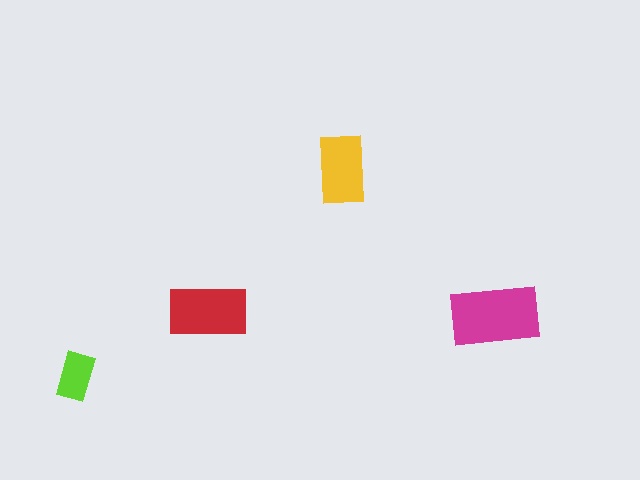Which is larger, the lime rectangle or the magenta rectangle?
The magenta one.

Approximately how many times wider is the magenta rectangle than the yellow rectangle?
About 1.5 times wider.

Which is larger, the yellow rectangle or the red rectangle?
The red one.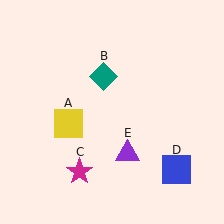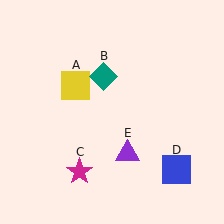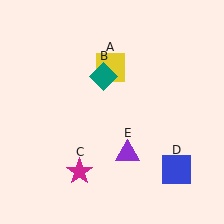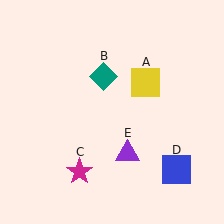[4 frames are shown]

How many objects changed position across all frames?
1 object changed position: yellow square (object A).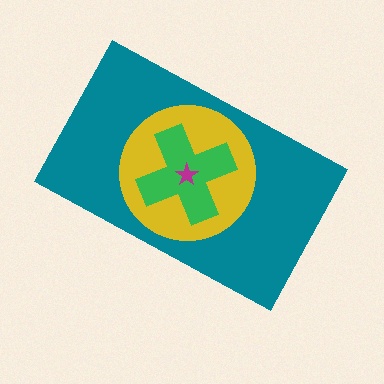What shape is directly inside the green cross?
The magenta star.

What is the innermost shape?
The magenta star.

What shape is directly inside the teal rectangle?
The yellow circle.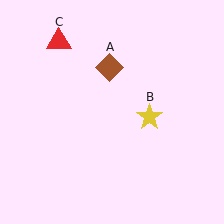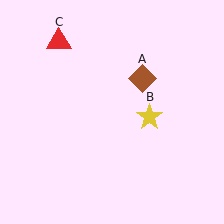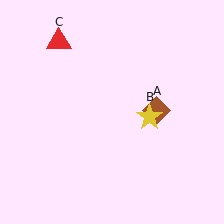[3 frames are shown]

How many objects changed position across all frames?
1 object changed position: brown diamond (object A).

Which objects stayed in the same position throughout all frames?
Yellow star (object B) and red triangle (object C) remained stationary.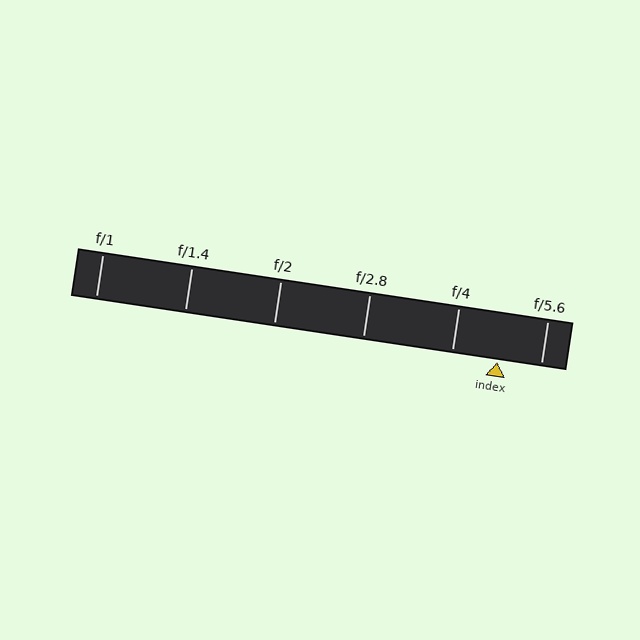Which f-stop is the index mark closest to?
The index mark is closest to f/5.6.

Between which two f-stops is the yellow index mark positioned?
The index mark is between f/4 and f/5.6.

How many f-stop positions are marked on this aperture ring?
There are 6 f-stop positions marked.